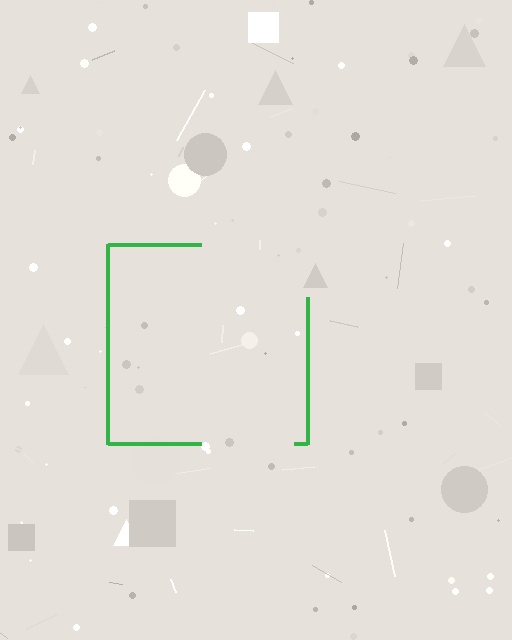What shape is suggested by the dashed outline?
The dashed outline suggests a square.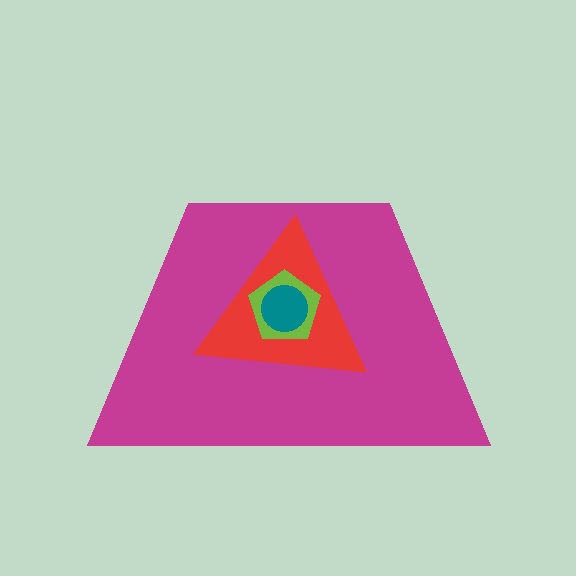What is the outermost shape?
The magenta trapezoid.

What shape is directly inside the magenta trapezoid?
The red triangle.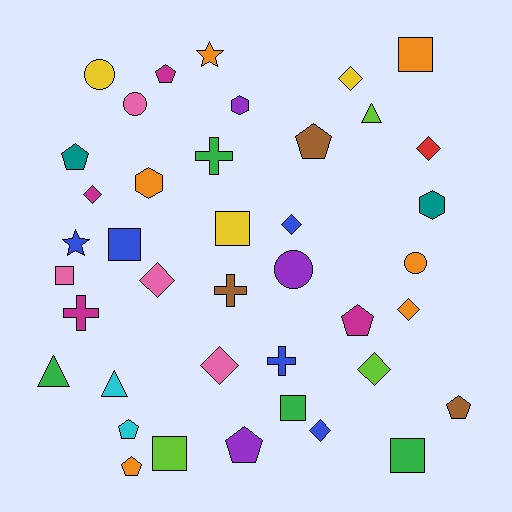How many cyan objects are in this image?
There are 2 cyan objects.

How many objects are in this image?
There are 40 objects.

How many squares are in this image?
There are 7 squares.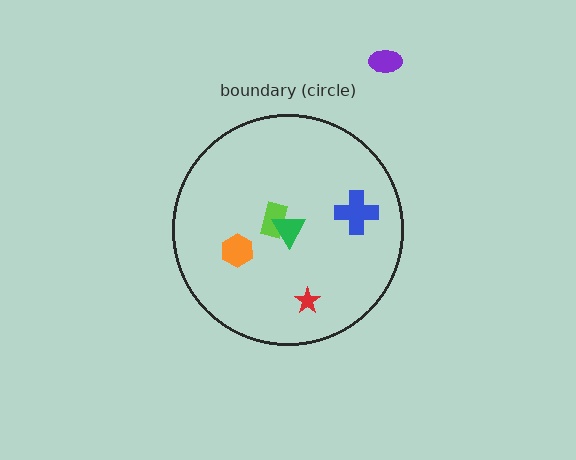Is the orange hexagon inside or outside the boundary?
Inside.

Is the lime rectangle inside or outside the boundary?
Inside.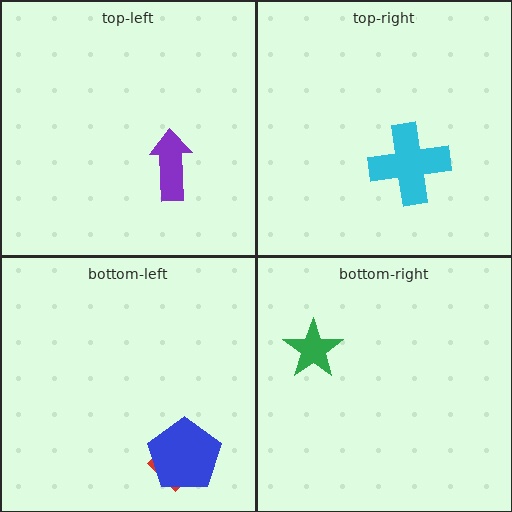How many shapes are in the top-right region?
1.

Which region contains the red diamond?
The bottom-left region.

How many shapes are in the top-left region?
1.